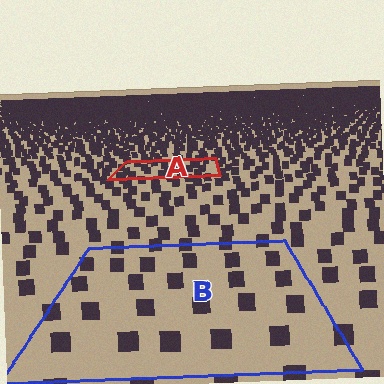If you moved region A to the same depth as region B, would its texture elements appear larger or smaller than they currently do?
They would appear larger. At a closer depth, the same texture elements are projected at a bigger on-screen size.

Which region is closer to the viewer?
Region B is closer. The texture elements there are larger and more spread out.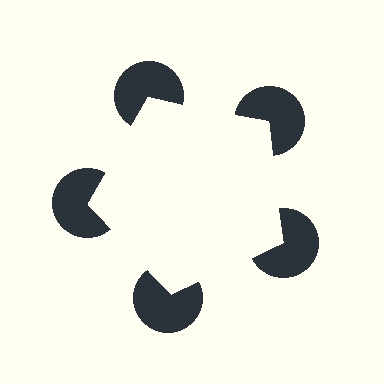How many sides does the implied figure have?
5 sides.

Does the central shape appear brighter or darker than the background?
It typically appears slightly brighter than the background, even though no actual brightness change is drawn.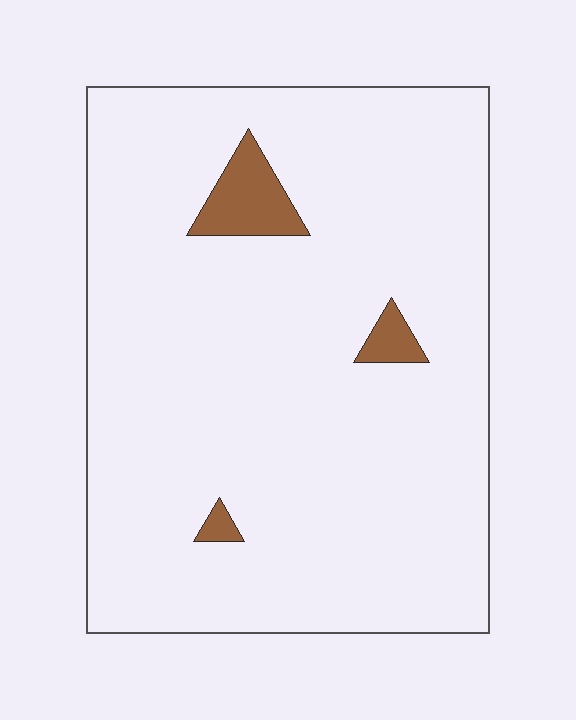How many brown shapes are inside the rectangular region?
3.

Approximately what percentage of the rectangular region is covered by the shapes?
Approximately 5%.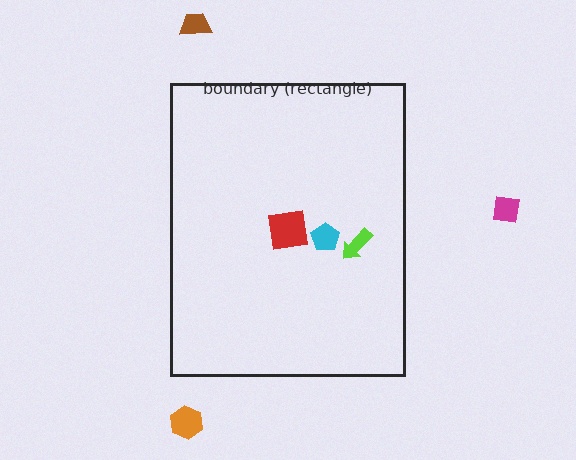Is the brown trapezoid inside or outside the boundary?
Outside.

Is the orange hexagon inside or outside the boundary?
Outside.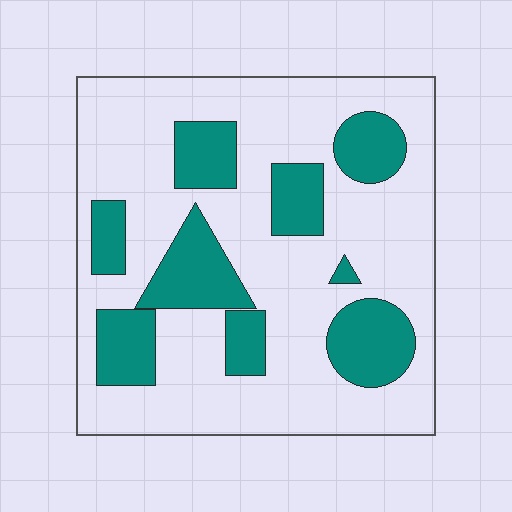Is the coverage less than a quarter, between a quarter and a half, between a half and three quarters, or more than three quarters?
Between a quarter and a half.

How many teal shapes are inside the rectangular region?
9.